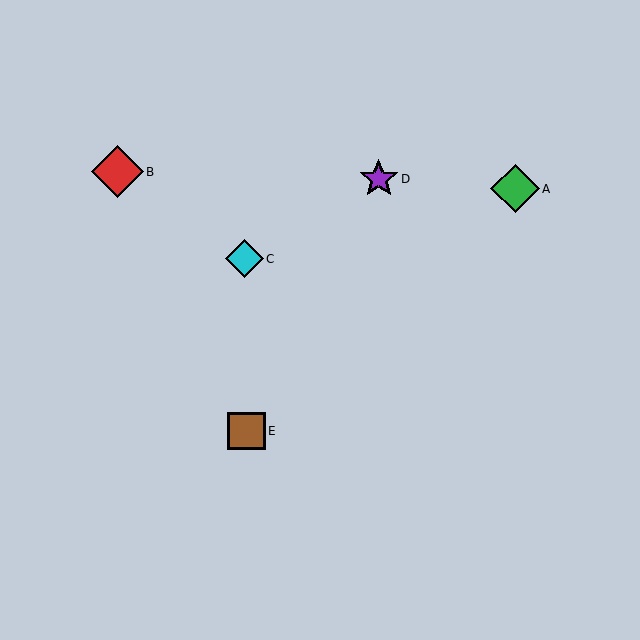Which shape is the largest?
The red diamond (labeled B) is the largest.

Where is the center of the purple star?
The center of the purple star is at (379, 179).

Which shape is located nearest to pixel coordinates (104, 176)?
The red diamond (labeled B) at (118, 172) is nearest to that location.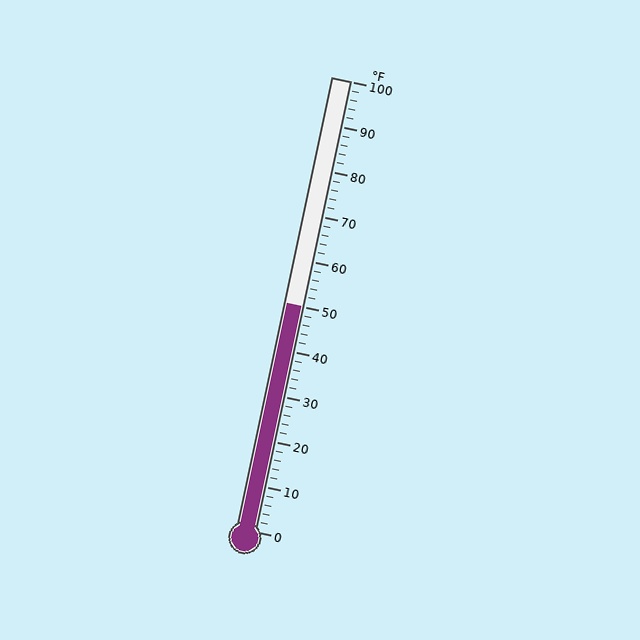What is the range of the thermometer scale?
The thermometer scale ranges from 0°F to 100°F.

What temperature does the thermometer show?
The thermometer shows approximately 50°F.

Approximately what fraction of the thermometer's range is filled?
The thermometer is filled to approximately 50% of its range.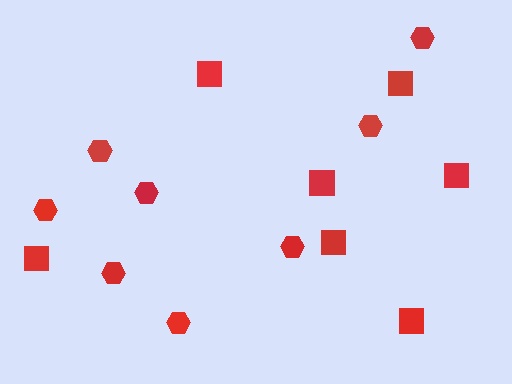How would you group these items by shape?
There are 2 groups: one group of squares (7) and one group of hexagons (8).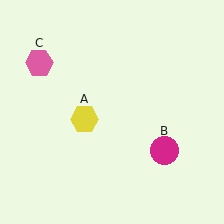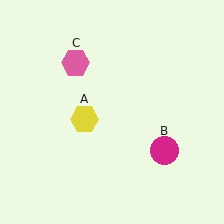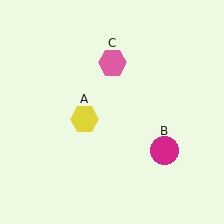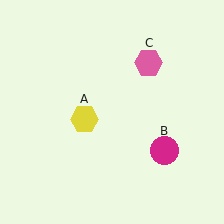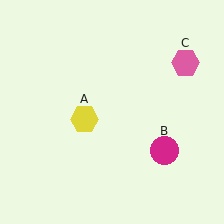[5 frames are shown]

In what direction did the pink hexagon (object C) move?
The pink hexagon (object C) moved right.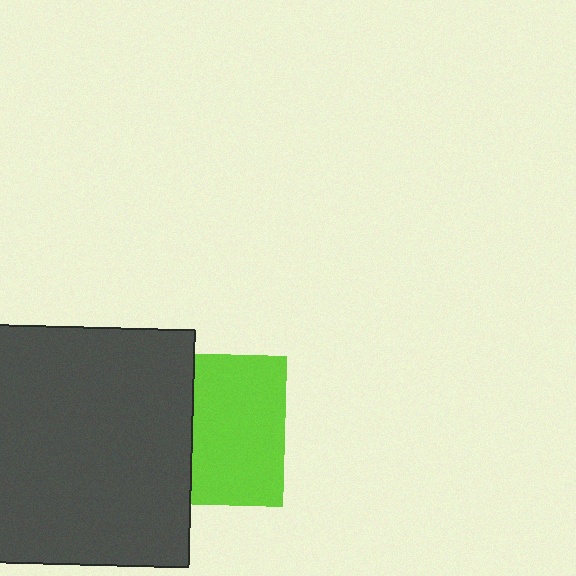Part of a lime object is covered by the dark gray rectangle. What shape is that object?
It is a square.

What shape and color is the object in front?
The object in front is a dark gray rectangle.